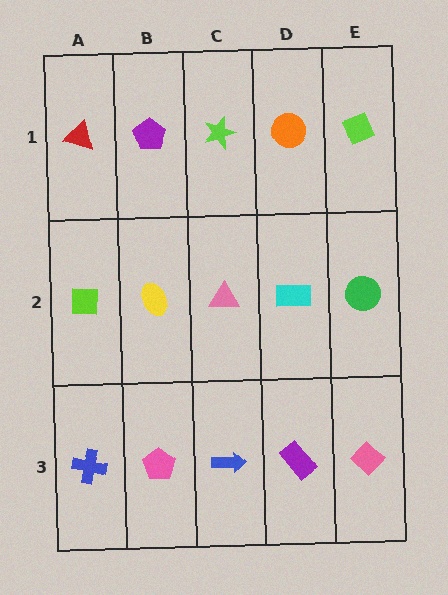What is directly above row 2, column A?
A red triangle.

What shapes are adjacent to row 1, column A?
A lime square (row 2, column A), a purple pentagon (row 1, column B).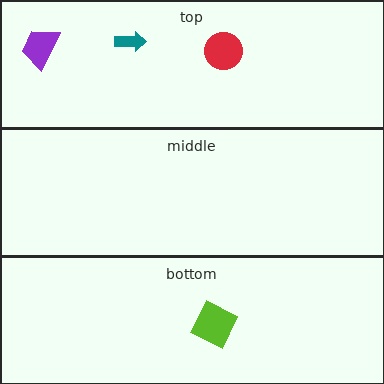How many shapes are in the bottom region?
1.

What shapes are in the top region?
The teal arrow, the red circle, the purple trapezoid.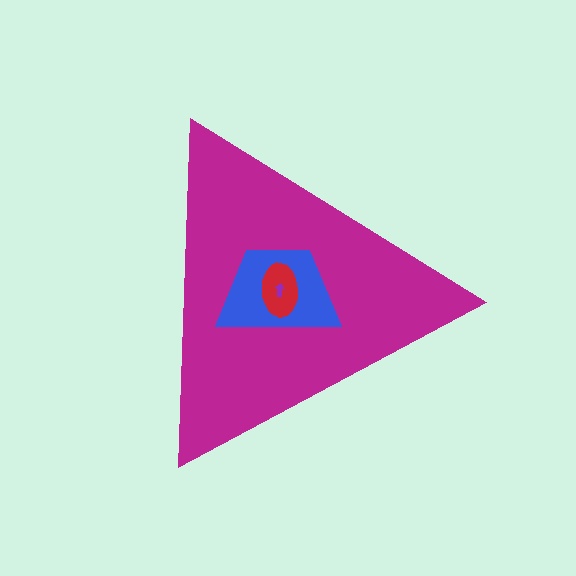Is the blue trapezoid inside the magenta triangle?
Yes.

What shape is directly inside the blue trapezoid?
The red ellipse.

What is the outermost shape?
The magenta triangle.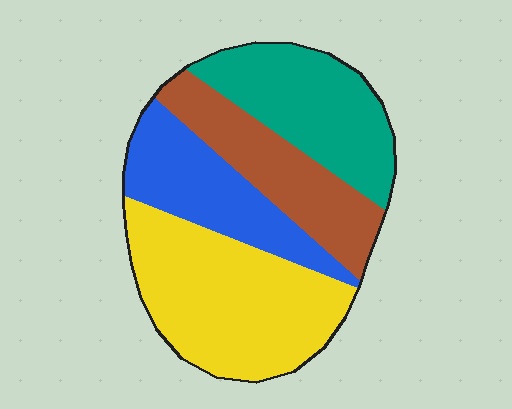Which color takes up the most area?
Yellow, at roughly 35%.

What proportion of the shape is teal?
Teal covers roughly 25% of the shape.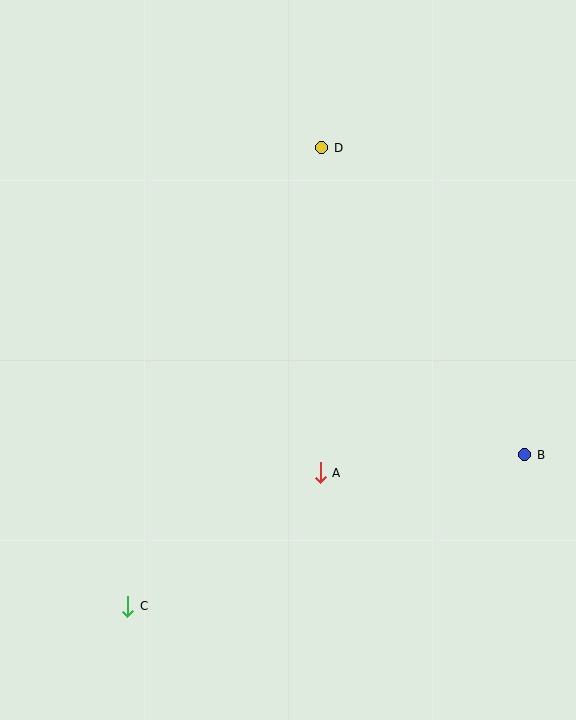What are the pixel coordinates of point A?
Point A is at (320, 473).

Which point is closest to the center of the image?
Point A at (320, 473) is closest to the center.